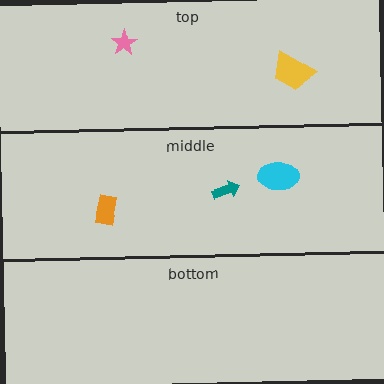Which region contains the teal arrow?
The middle region.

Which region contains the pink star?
The top region.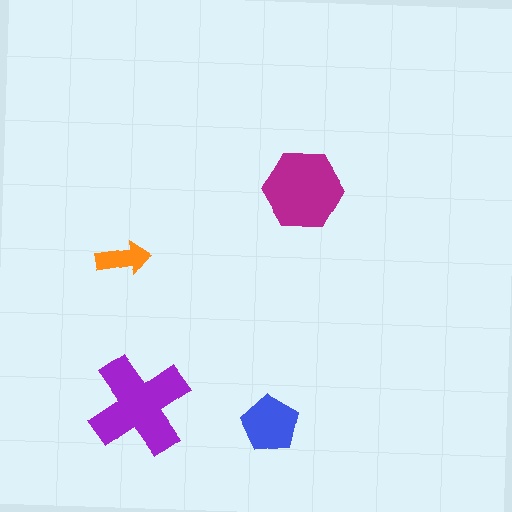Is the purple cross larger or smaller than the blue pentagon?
Larger.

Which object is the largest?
The purple cross.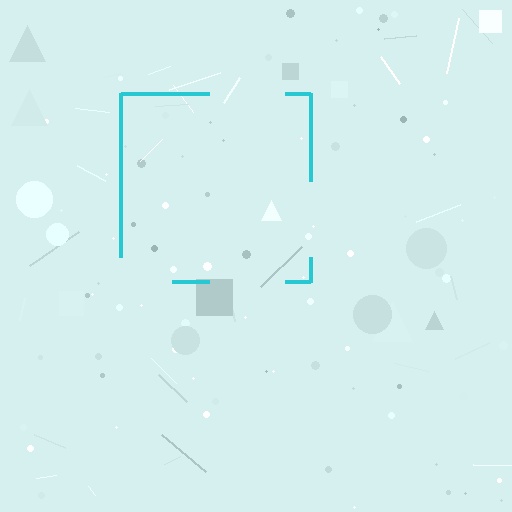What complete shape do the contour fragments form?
The contour fragments form a square.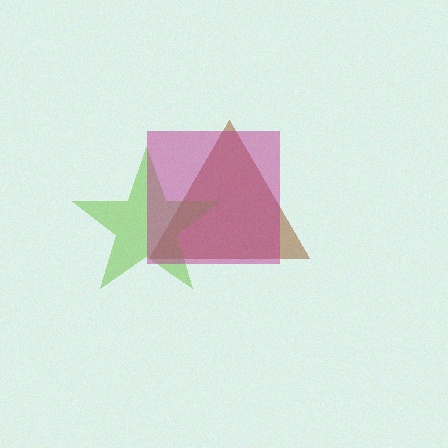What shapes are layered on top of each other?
The layered shapes are: a brown triangle, a lime star, a magenta square.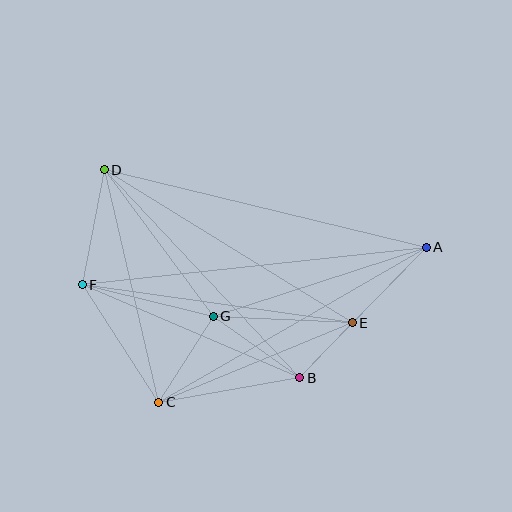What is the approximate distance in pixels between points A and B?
The distance between A and B is approximately 182 pixels.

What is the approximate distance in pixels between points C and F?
The distance between C and F is approximately 140 pixels.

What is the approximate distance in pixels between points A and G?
The distance between A and G is approximately 224 pixels.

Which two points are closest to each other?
Points B and E are closest to each other.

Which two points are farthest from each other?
Points A and F are farthest from each other.